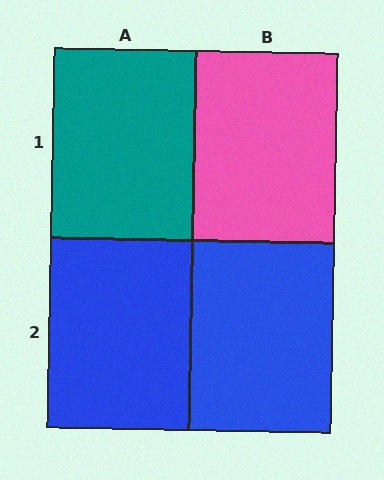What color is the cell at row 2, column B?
Blue.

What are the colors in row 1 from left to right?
Teal, pink.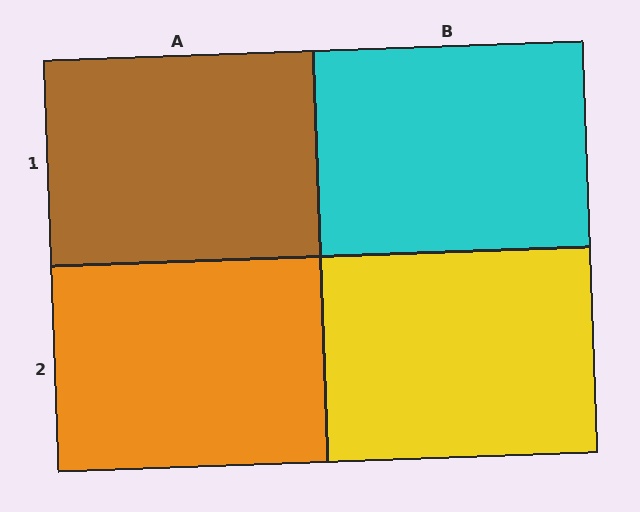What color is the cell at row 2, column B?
Yellow.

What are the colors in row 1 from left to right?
Brown, cyan.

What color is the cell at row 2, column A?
Orange.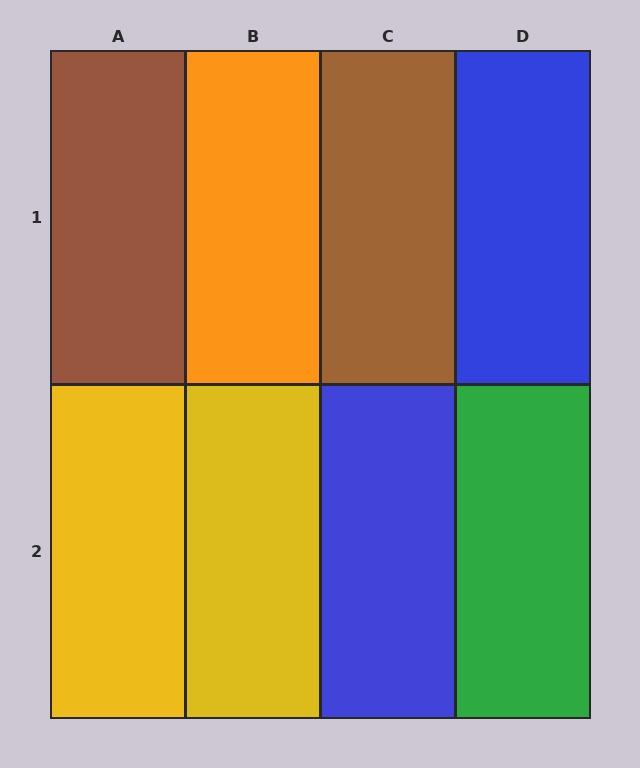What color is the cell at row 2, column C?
Blue.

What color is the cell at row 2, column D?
Green.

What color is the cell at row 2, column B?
Yellow.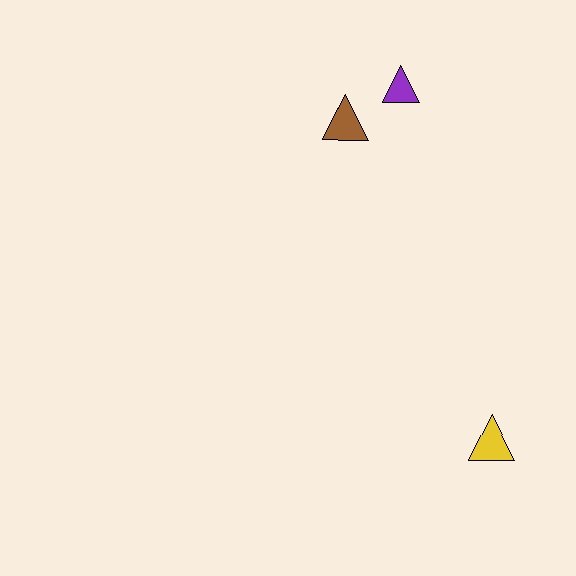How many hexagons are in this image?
There are no hexagons.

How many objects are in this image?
There are 3 objects.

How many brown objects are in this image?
There is 1 brown object.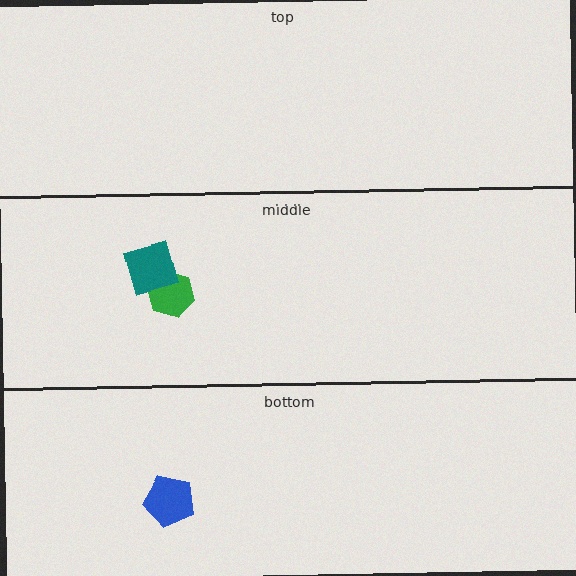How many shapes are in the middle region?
2.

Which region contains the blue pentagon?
The bottom region.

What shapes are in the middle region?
The green hexagon, the teal square.